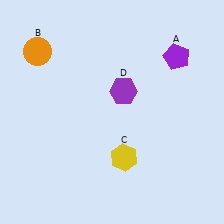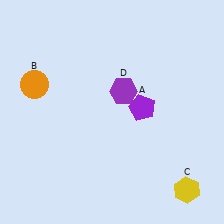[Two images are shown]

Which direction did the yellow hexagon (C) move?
The yellow hexagon (C) moved right.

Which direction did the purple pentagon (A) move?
The purple pentagon (A) moved down.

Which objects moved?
The objects that moved are: the purple pentagon (A), the orange circle (B), the yellow hexagon (C).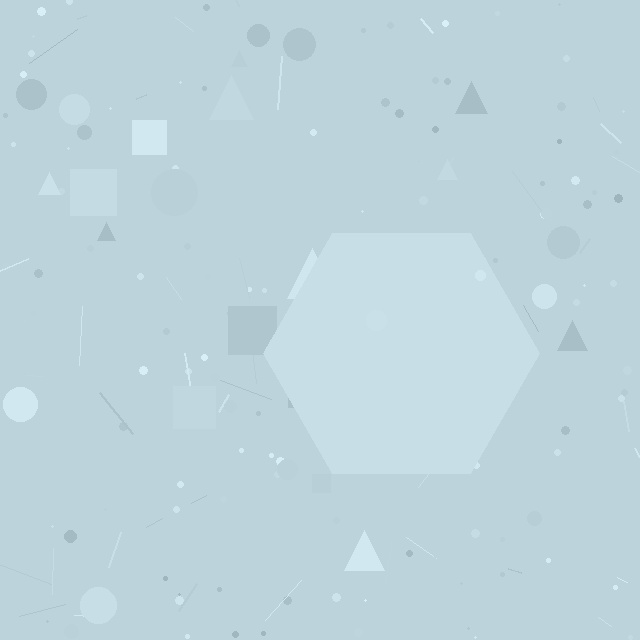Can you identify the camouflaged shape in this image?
The camouflaged shape is a hexagon.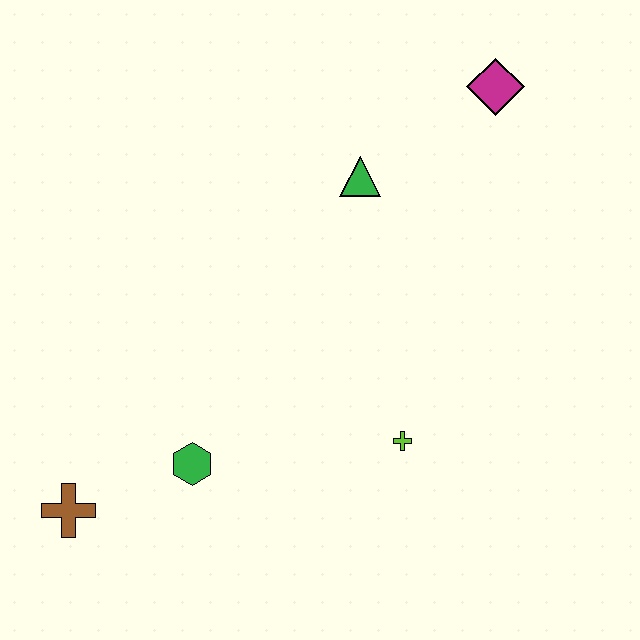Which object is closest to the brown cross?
The green hexagon is closest to the brown cross.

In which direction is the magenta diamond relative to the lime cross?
The magenta diamond is above the lime cross.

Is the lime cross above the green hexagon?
Yes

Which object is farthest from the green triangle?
The brown cross is farthest from the green triangle.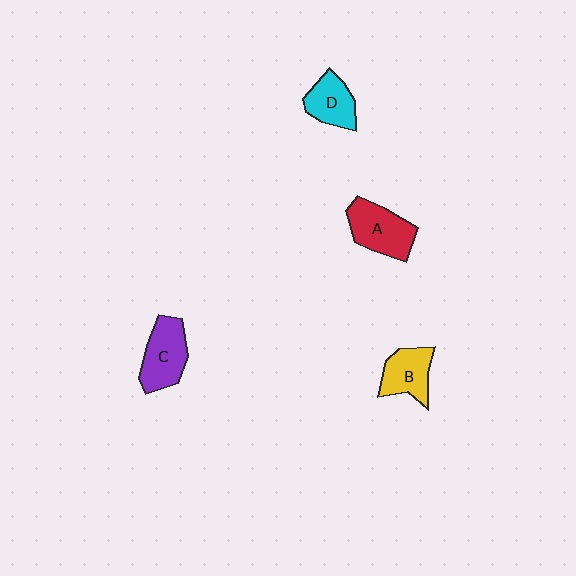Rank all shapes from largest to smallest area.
From largest to smallest: A (red), C (purple), B (yellow), D (cyan).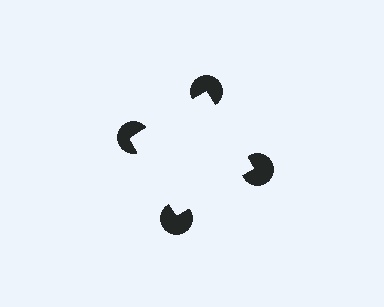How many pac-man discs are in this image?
There are 4 — one at each vertex of the illusory square.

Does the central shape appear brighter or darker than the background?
It typically appears slightly brighter than the background, even though no actual brightness change is drawn.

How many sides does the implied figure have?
4 sides.